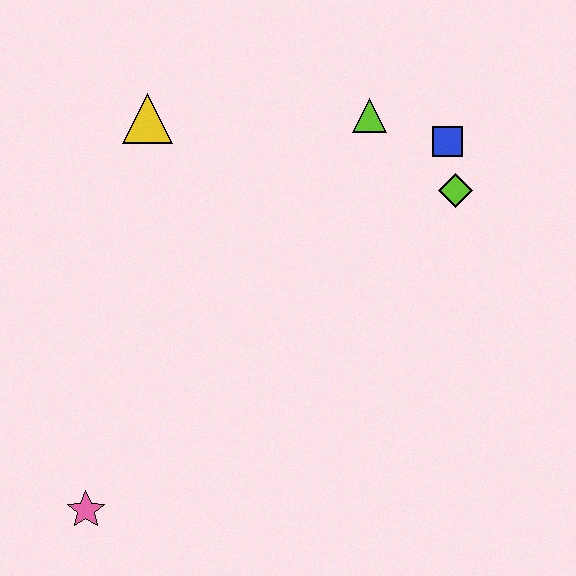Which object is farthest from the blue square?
The pink star is farthest from the blue square.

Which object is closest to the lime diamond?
The blue square is closest to the lime diamond.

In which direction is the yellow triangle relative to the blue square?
The yellow triangle is to the left of the blue square.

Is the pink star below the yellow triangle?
Yes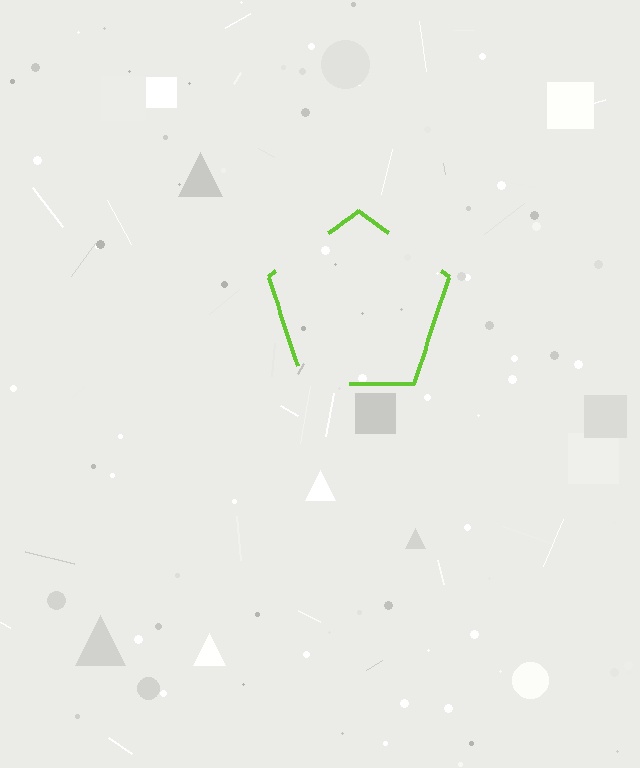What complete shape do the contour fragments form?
The contour fragments form a pentagon.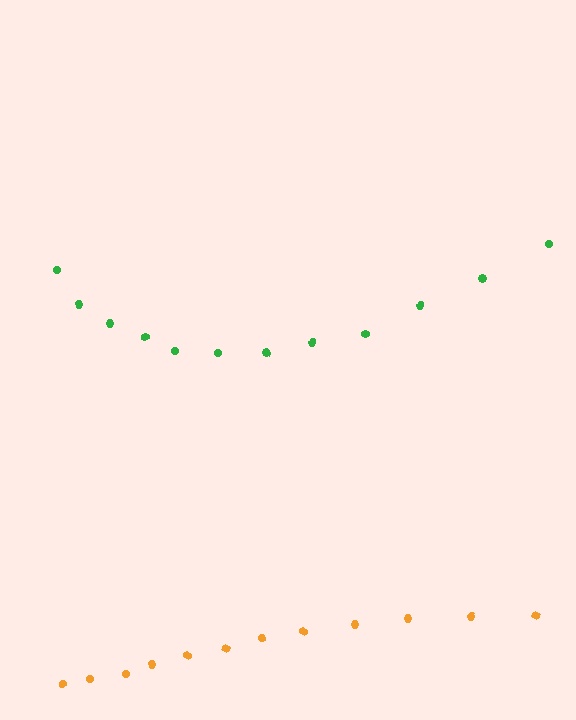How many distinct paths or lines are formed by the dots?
There are 2 distinct paths.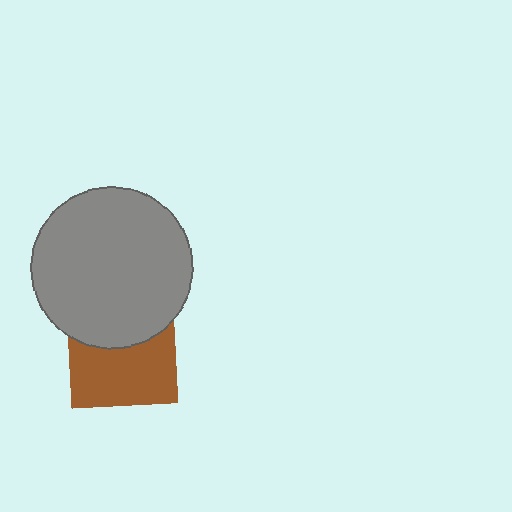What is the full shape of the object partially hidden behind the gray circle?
The partially hidden object is a brown square.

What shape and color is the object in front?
The object in front is a gray circle.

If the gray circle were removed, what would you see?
You would see the complete brown square.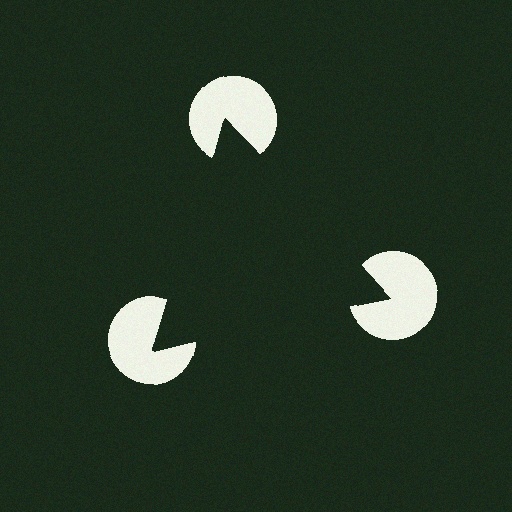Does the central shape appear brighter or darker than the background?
It typically appears slightly darker than the background, even though no actual brightness change is drawn.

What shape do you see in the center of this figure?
An illusory triangle — its edges are inferred from the aligned wedge cuts in the pac-man discs, not physically drawn.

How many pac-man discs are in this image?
There are 3 — one at each vertex of the illusory triangle.